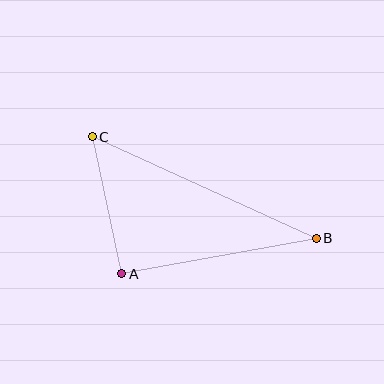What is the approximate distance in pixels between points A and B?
The distance between A and B is approximately 197 pixels.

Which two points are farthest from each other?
Points B and C are farthest from each other.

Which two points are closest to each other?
Points A and C are closest to each other.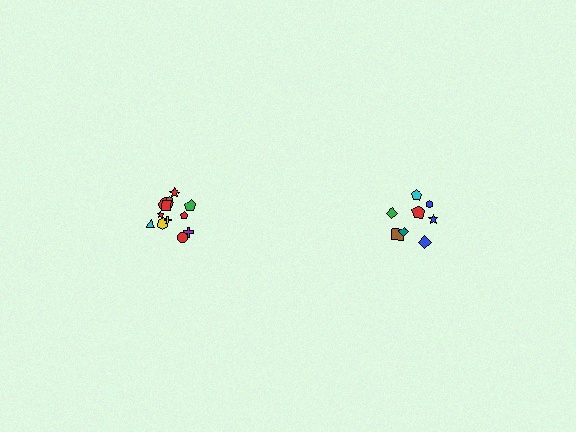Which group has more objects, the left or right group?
The left group.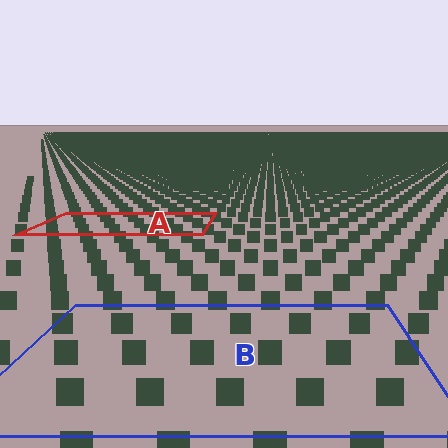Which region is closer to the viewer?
Region B is closer. The texture elements there are larger and more spread out.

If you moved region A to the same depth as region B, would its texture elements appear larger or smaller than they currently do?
They would appear larger. At a closer depth, the same texture elements are projected at a bigger on-screen size.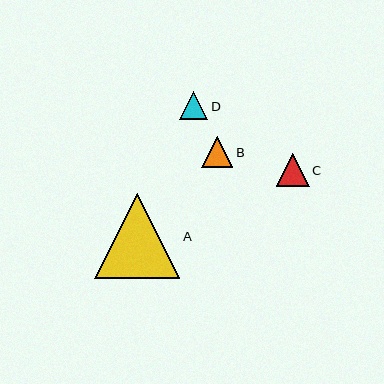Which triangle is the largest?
Triangle A is the largest with a size of approximately 86 pixels.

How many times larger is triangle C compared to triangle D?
Triangle C is approximately 1.2 times the size of triangle D.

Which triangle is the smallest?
Triangle D is the smallest with a size of approximately 28 pixels.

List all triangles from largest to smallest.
From largest to smallest: A, C, B, D.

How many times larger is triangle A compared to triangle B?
Triangle A is approximately 2.8 times the size of triangle B.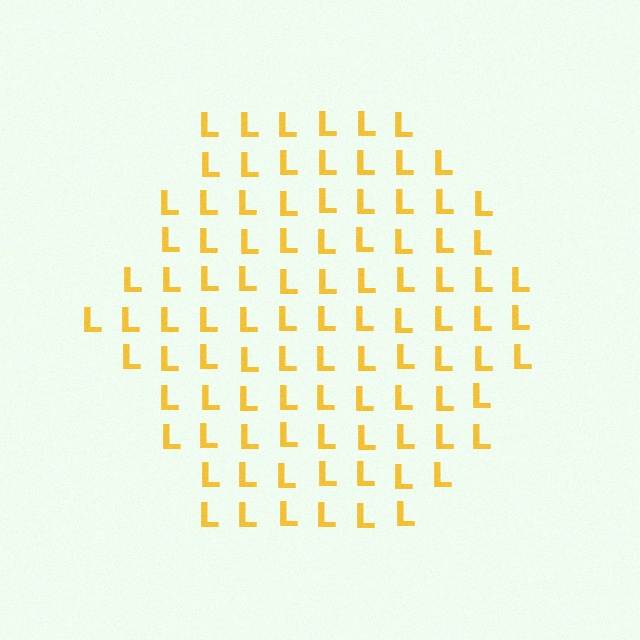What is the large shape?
The large shape is a hexagon.